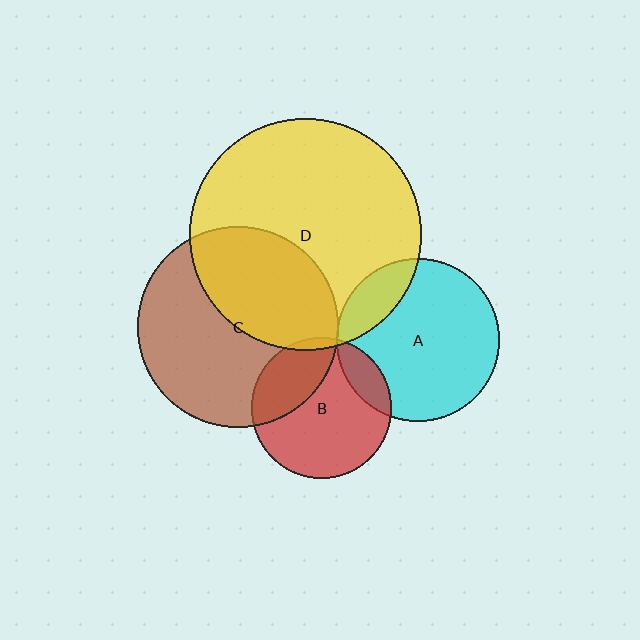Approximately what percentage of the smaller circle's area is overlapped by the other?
Approximately 5%.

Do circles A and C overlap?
Yes.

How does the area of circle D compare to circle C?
Approximately 1.3 times.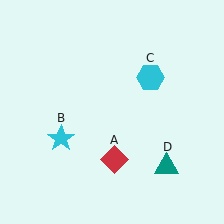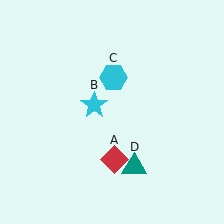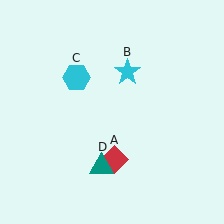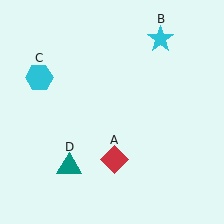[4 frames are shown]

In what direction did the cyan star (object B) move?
The cyan star (object B) moved up and to the right.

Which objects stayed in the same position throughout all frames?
Red diamond (object A) remained stationary.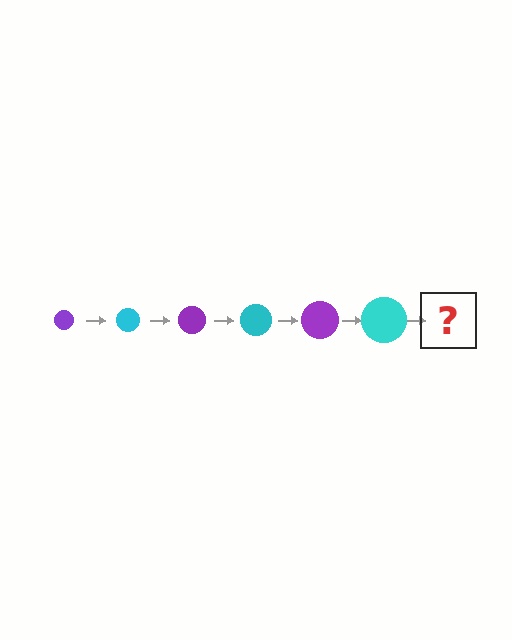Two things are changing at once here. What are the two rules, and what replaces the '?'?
The two rules are that the circle grows larger each step and the color cycles through purple and cyan. The '?' should be a purple circle, larger than the previous one.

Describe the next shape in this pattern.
It should be a purple circle, larger than the previous one.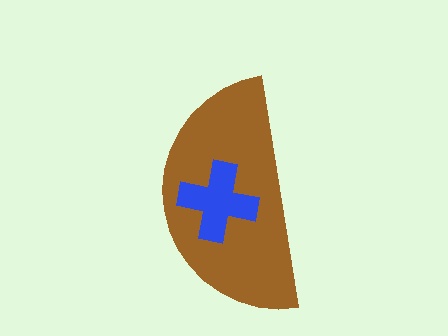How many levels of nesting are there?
2.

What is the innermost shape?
The blue cross.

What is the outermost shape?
The brown semicircle.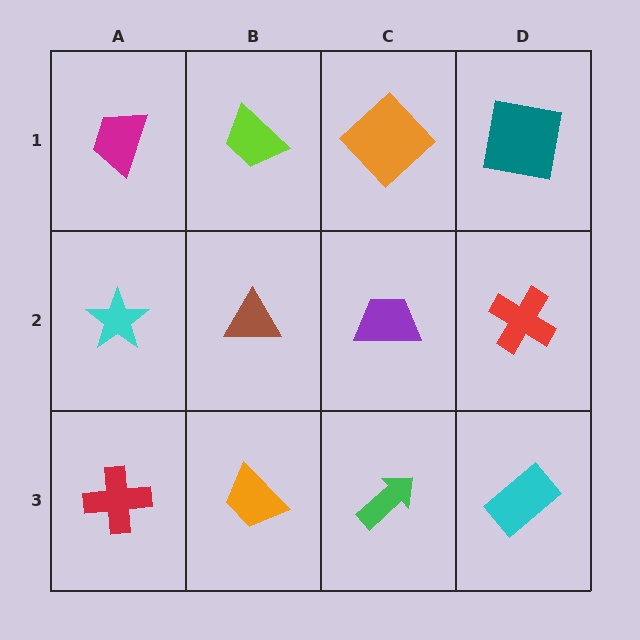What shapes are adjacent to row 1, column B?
A brown triangle (row 2, column B), a magenta trapezoid (row 1, column A), an orange diamond (row 1, column C).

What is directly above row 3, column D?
A red cross.